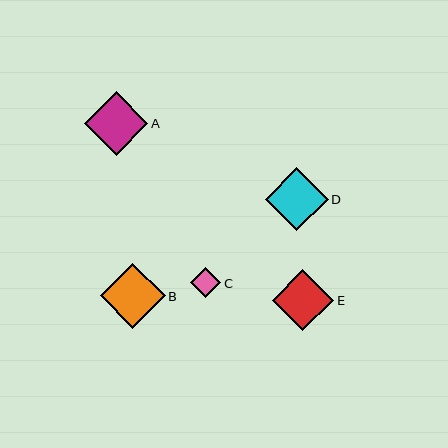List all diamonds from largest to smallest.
From largest to smallest: B, A, D, E, C.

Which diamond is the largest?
Diamond B is the largest with a size of approximately 65 pixels.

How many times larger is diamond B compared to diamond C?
Diamond B is approximately 2.2 times the size of diamond C.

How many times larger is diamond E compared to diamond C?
Diamond E is approximately 2.1 times the size of diamond C.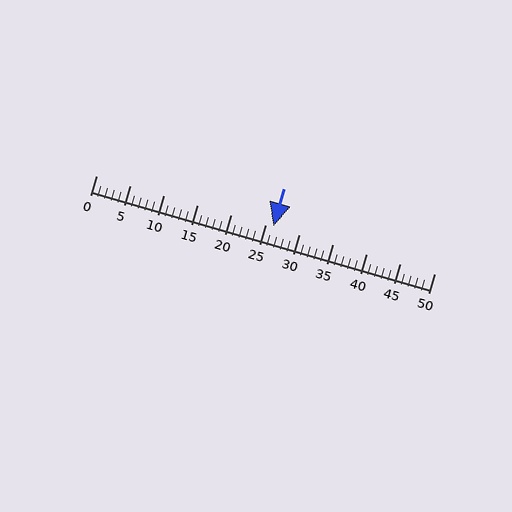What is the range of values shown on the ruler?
The ruler shows values from 0 to 50.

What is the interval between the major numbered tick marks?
The major tick marks are spaced 5 units apart.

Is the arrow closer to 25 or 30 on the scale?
The arrow is closer to 25.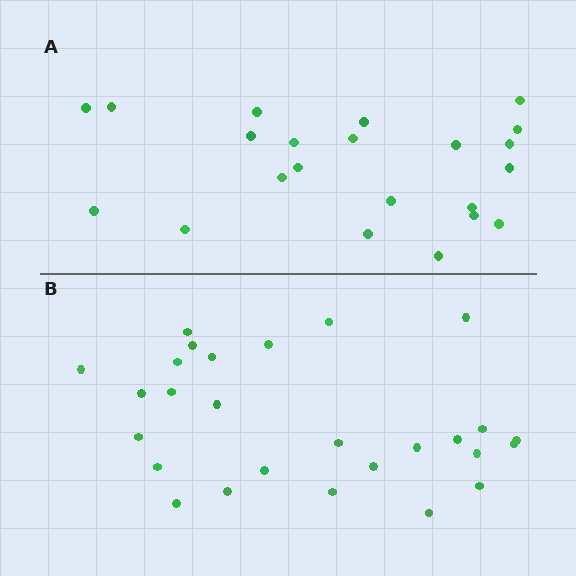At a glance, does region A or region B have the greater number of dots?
Region B (the bottom region) has more dots.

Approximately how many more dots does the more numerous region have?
Region B has about 5 more dots than region A.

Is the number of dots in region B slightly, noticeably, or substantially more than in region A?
Region B has only slightly more — the two regions are fairly close. The ratio is roughly 1.2 to 1.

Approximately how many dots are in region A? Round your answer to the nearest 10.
About 20 dots. (The exact count is 22, which rounds to 20.)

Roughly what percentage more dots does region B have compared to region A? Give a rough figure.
About 25% more.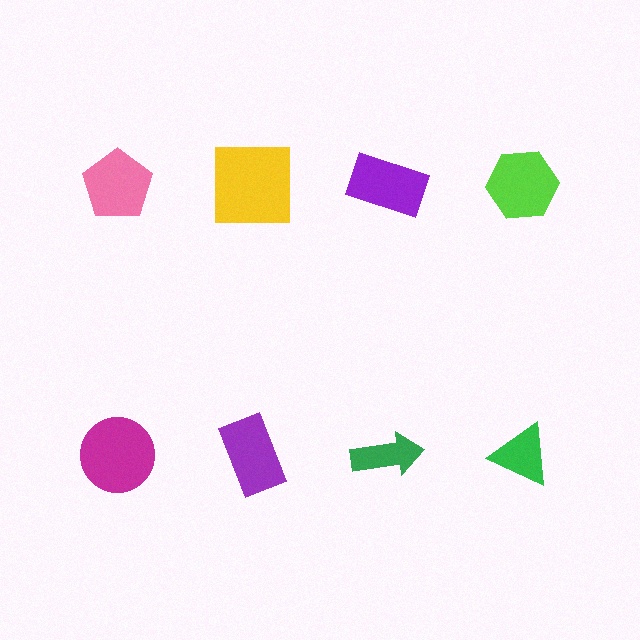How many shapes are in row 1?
4 shapes.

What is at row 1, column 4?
A lime hexagon.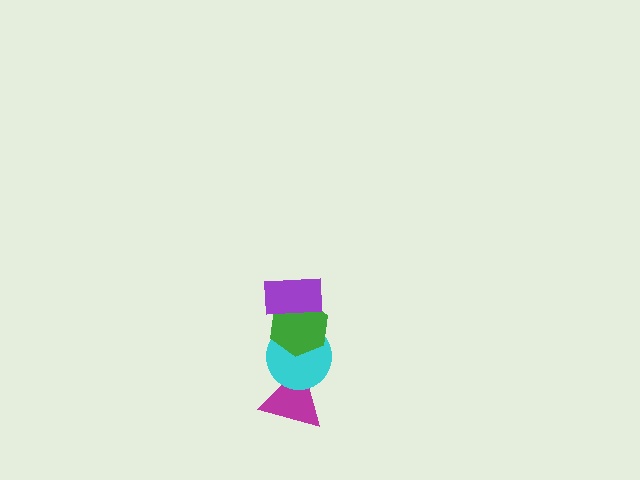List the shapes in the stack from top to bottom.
From top to bottom: the purple rectangle, the green hexagon, the cyan circle, the magenta triangle.